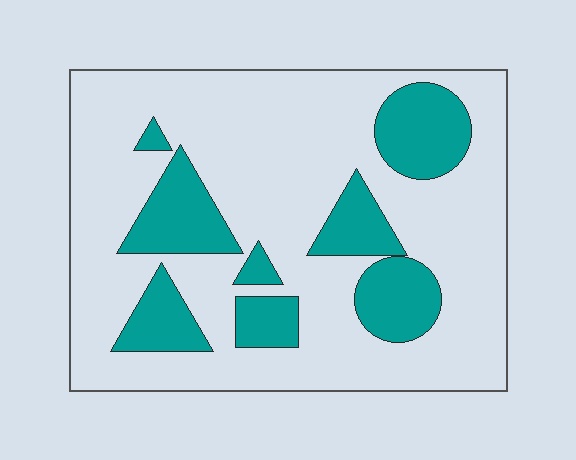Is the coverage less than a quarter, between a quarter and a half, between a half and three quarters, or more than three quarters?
Less than a quarter.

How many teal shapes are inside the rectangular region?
8.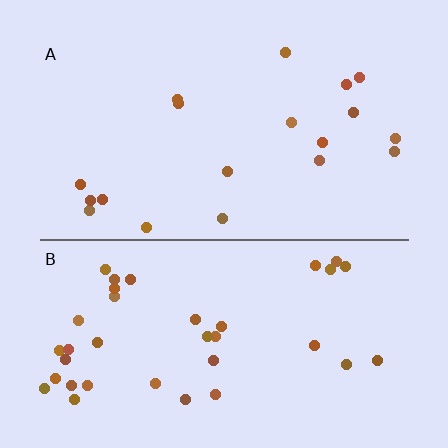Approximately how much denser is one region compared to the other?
Approximately 2.0× — region B over region A.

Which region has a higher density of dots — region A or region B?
B (the bottom).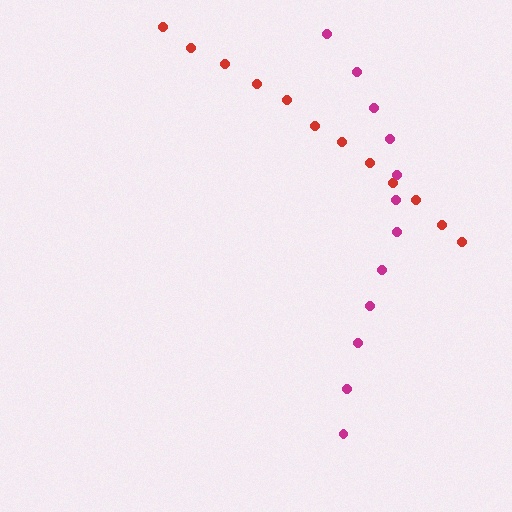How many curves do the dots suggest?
There are 2 distinct paths.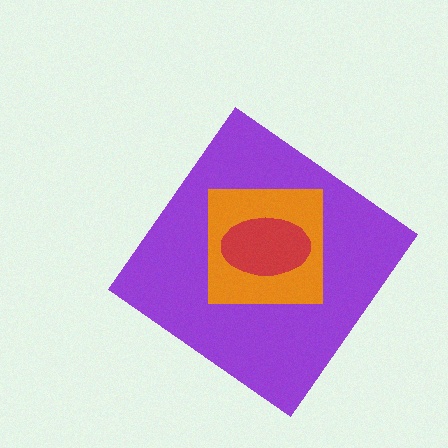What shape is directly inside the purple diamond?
The orange square.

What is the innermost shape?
The red ellipse.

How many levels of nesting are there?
3.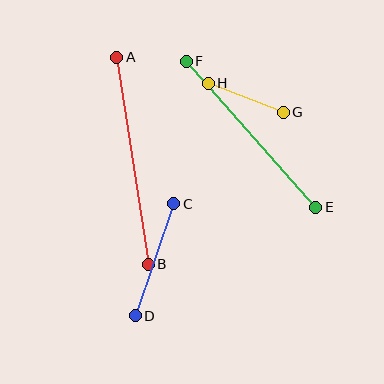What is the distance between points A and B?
The distance is approximately 209 pixels.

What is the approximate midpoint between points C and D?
The midpoint is at approximately (155, 260) pixels.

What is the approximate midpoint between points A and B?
The midpoint is at approximately (133, 161) pixels.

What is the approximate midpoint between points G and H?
The midpoint is at approximately (246, 98) pixels.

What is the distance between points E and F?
The distance is approximately 195 pixels.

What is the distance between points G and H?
The distance is approximately 81 pixels.